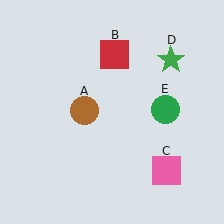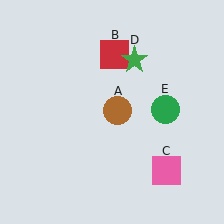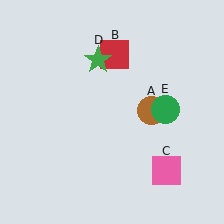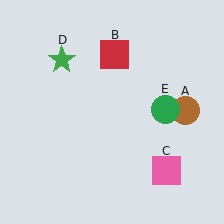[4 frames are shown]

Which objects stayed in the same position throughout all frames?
Red square (object B) and pink square (object C) and green circle (object E) remained stationary.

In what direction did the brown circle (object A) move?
The brown circle (object A) moved right.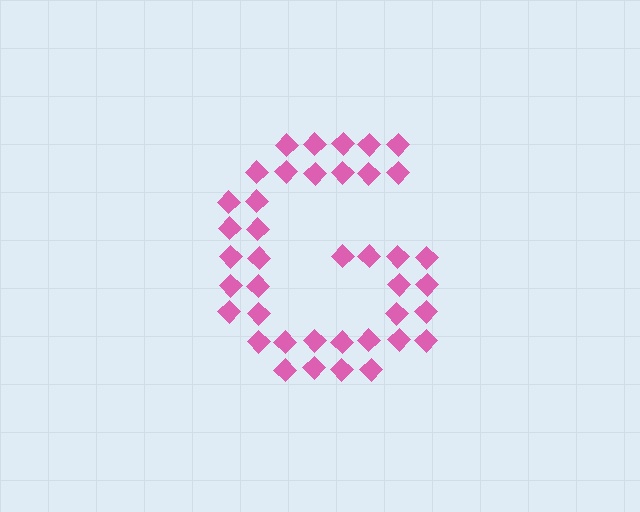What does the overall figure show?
The overall figure shows the letter G.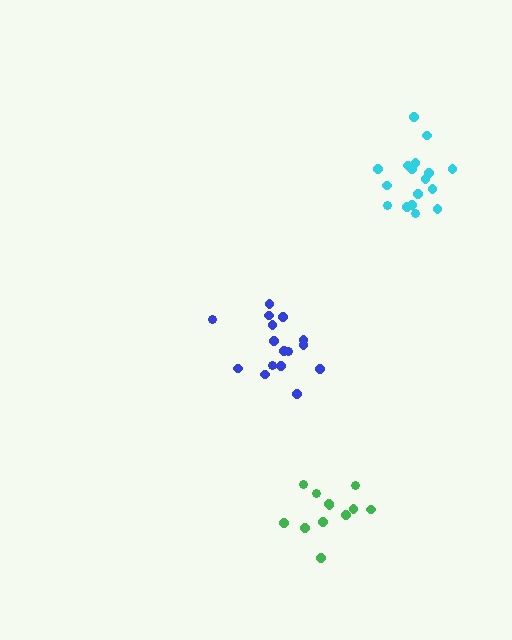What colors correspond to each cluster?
The clusters are colored: blue, green, cyan.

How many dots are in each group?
Group 1: 16 dots, Group 2: 12 dots, Group 3: 17 dots (45 total).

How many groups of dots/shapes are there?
There are 3 groups.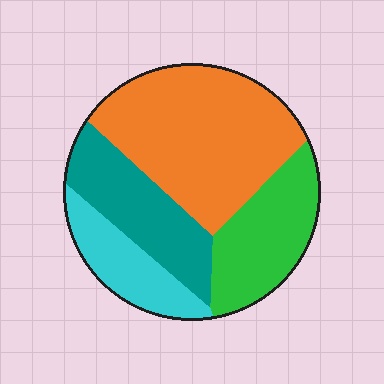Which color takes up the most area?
Orange, at roughly 45%.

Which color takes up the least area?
Cyan, at roughly 15%.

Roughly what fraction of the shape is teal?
Teal covers about 20% of the shape.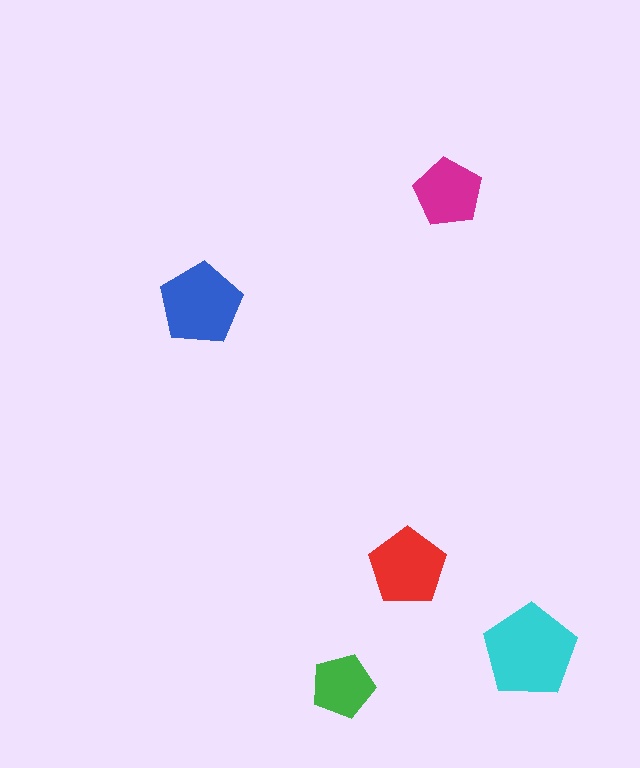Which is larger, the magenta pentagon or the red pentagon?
The red one.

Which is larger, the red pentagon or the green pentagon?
The red one.